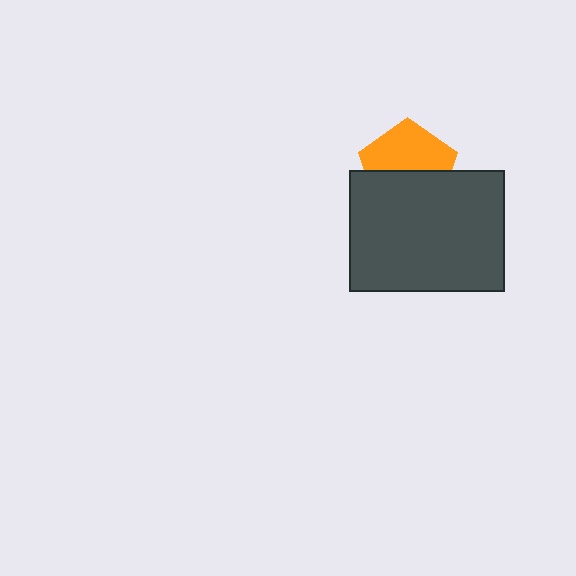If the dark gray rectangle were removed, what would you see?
You would see the complete orange pentagon.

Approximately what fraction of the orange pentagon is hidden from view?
Roughly 48% of the orange pentagon is hidden behind the dark gray rectangle.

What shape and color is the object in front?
The object in front is a dark gray rectangle.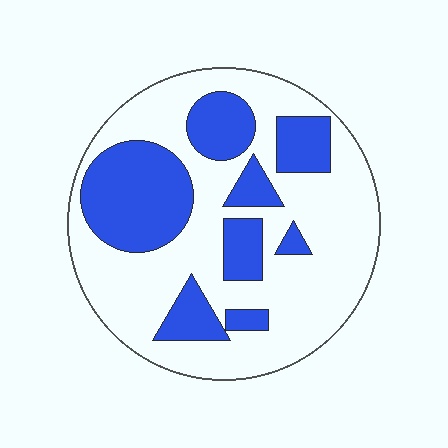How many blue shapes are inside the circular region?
8.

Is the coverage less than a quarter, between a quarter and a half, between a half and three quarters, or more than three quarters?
Between a quarter and a half.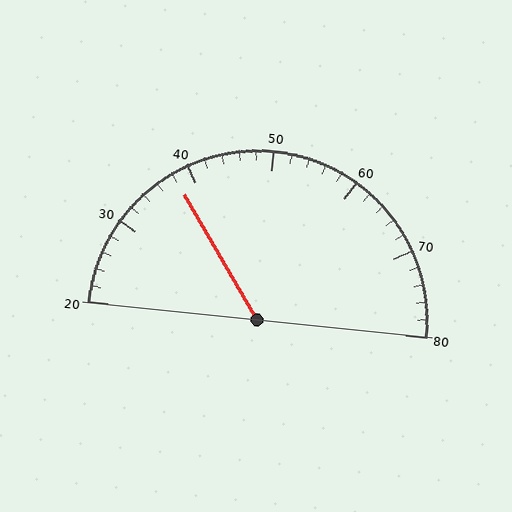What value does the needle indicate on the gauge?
The needle indicates approximately 38.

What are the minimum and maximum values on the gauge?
The gauge ranges from 20 to 80.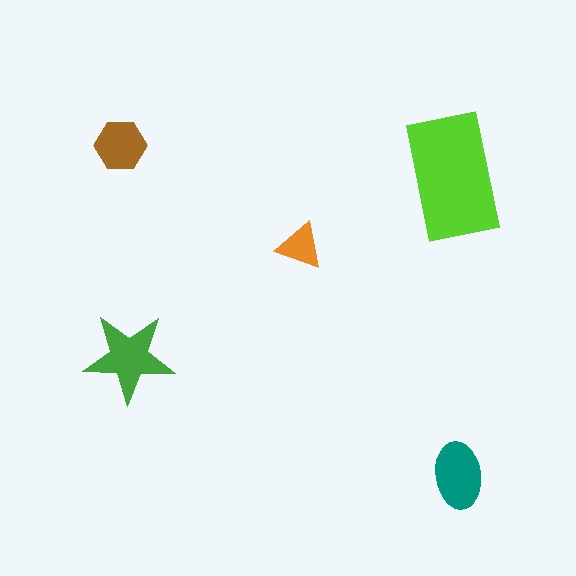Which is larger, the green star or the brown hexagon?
The green star.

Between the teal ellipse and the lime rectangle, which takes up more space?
The lime rectangle.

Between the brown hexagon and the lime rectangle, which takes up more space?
The lime rectangle.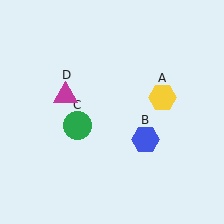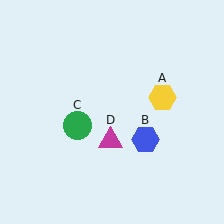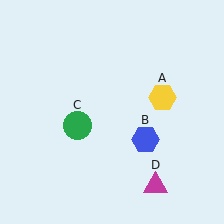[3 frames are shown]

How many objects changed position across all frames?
1 object changed position: magenta triangle (object D).